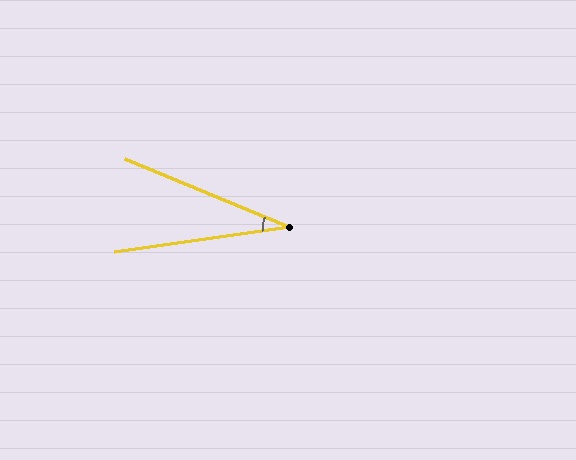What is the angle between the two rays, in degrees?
Approximately 31 degrees.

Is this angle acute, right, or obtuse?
It is acute.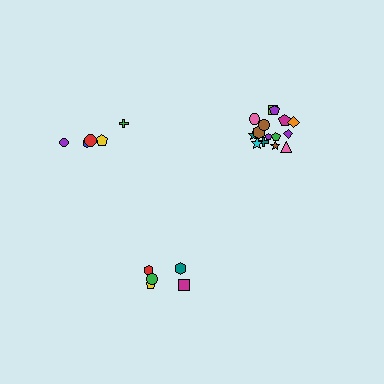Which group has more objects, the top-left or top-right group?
The top-right group.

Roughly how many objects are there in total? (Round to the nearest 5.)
Roughly 25 objects in total.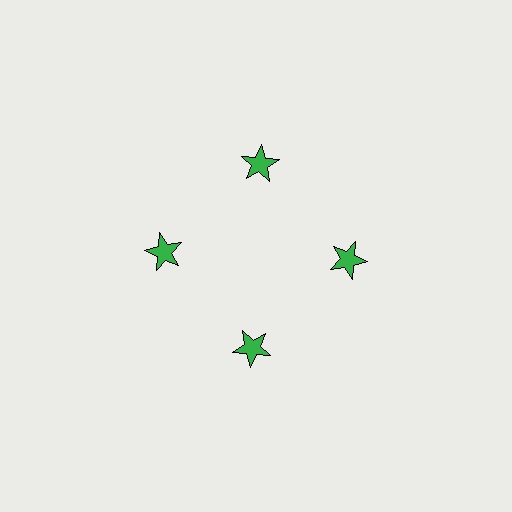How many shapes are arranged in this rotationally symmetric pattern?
There are 4 shapes, arranged in 4 groups of 1.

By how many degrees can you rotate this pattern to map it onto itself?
The pattern maps onto itself every 90 degrees of rotation.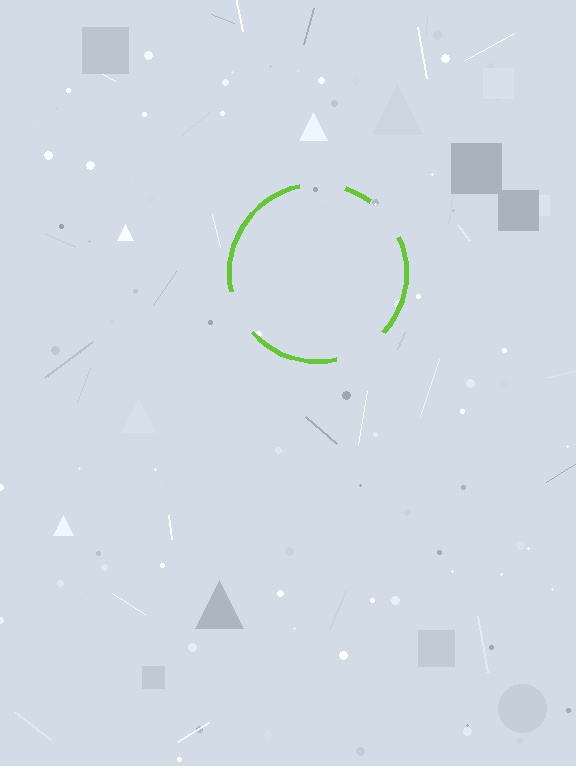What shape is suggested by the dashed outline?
The dashed outline suggests a circle.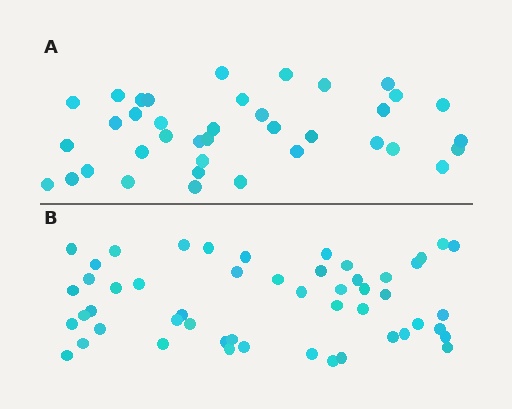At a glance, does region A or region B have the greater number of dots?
Region B (the bottom region) has more dots.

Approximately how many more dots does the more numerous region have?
Region B has approximately 15 more dots than region A.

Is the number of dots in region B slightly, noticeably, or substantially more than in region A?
Region B has noticeably more, but not dramatically so. The ratio is roughly 1.3 to 1.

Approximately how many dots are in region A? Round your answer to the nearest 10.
About 40 dots. (The exact count is 38, which rounds to 40.)